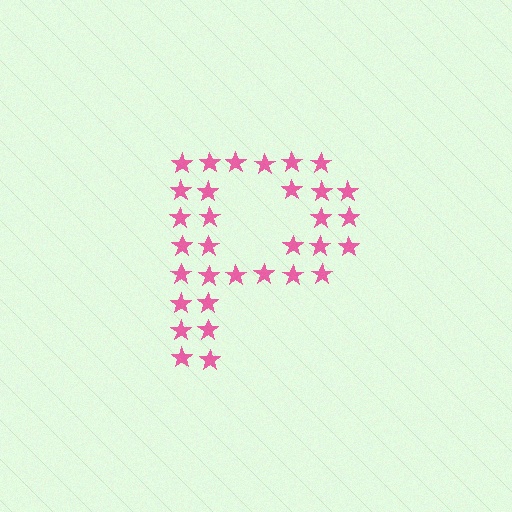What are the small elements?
The small elements are stars.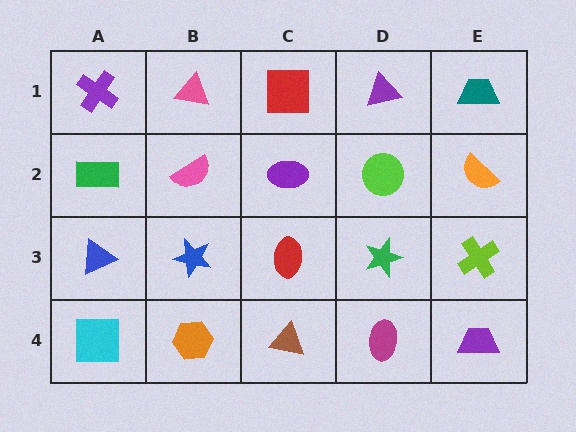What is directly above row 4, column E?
A lime cross.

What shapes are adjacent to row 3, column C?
A purple ellipse (row 2, column C), a brown triangle (row 4, column C), a blue star (row 3, column B), a green star (row 3, column D).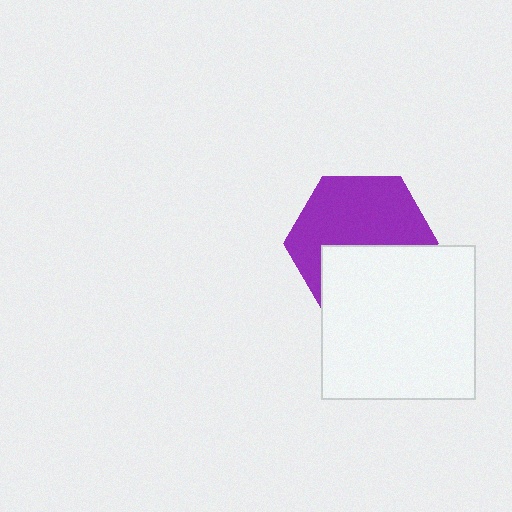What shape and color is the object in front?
The object in front is a white square.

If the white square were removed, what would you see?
You would see the complete purple hexagon.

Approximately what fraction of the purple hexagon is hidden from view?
Roughly 41% of the purple hexagon is hidden behind the white square.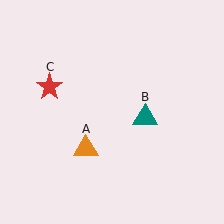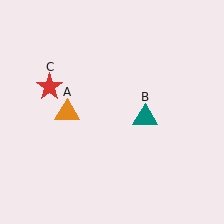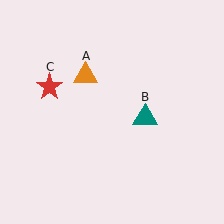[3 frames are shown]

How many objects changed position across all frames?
1 object changed position: orange triangle (object A).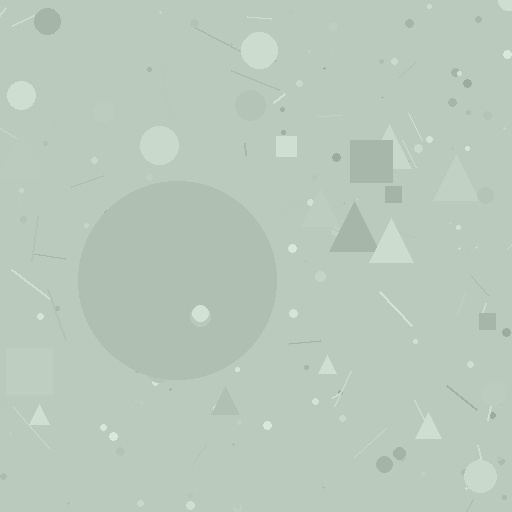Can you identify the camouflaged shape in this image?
The camouflaged shape is a circle.